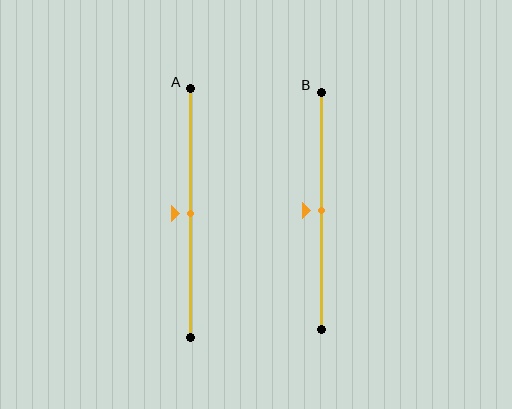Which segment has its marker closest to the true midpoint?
Segment A has its marker closest to the true midpoint.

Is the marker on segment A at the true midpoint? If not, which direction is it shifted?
Yes, the marker on segment A is at the true midpoint.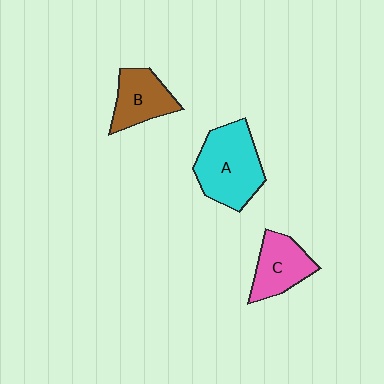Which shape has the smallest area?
Shape B (brown).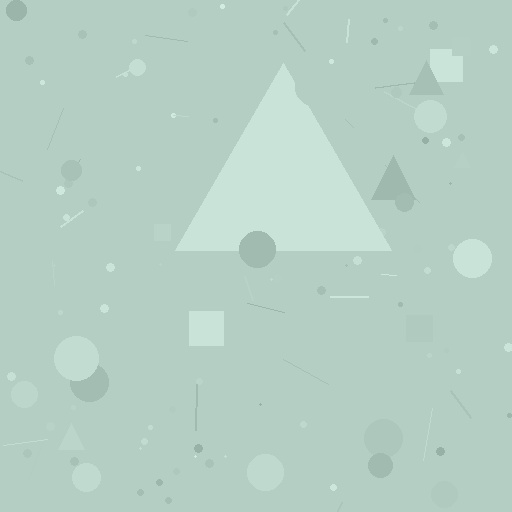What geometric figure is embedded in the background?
A triangle is embedded in the background.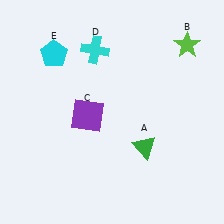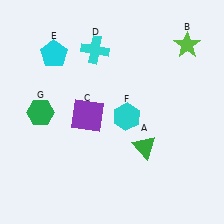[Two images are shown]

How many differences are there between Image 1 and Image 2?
There are 2 differences between the two images.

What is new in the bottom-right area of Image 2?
A cyan hexagon (F) was added in the bottom-right area of Image 2.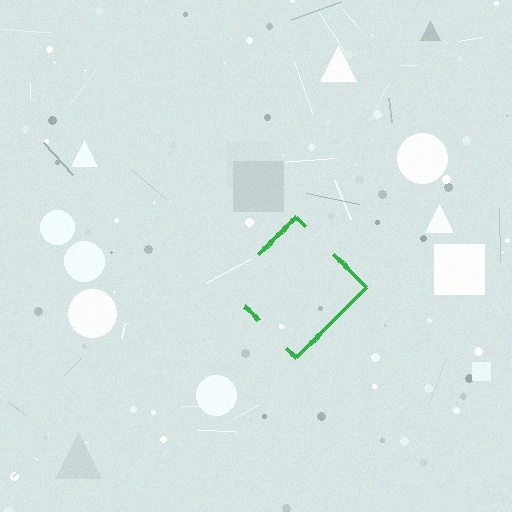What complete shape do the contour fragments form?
The contour fragments form a diamond.